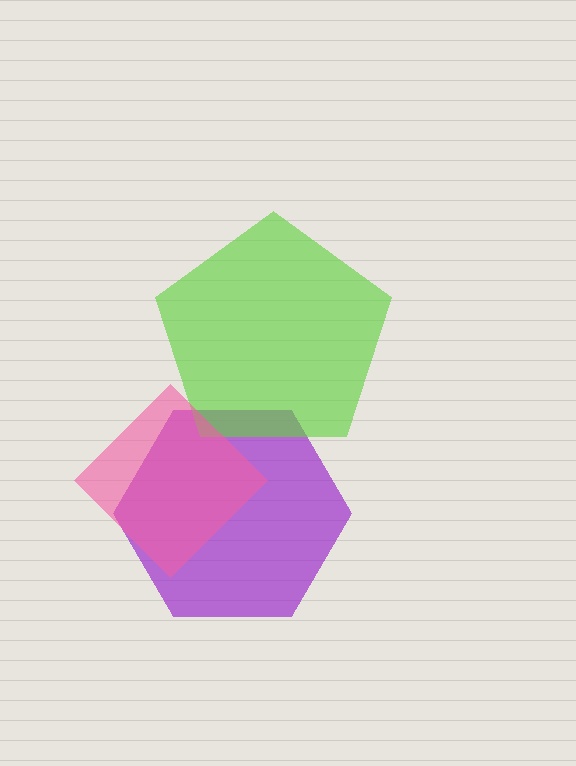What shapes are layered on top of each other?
The layered shapes are: a purple hexagon, a lime pentagon, a pink diamond.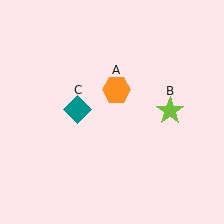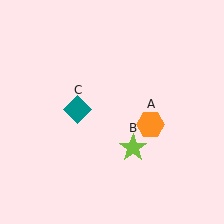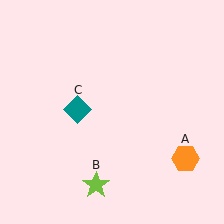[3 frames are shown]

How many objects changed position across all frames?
2 objects changed position: orange hexagon (object A), lime star (object B).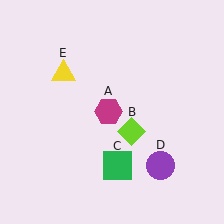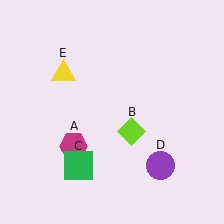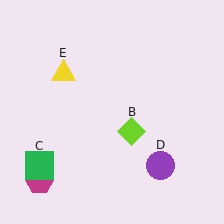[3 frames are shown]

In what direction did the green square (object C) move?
The green square (object C) moved left.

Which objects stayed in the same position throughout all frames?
Lime diamond (object B) and purple circle (object D) and yellow triangle (object E) remained stationary.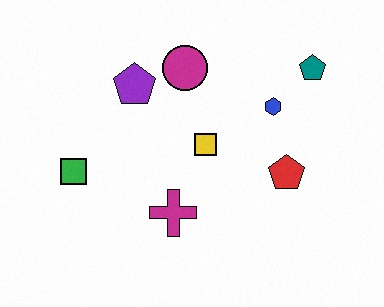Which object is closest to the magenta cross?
The yellow square is closest to the magenta cross.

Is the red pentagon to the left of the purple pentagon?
No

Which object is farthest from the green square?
The teal pentagon is farthest from the green square.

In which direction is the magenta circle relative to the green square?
The magenta circle is to the right of the green square.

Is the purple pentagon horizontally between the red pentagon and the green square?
Yes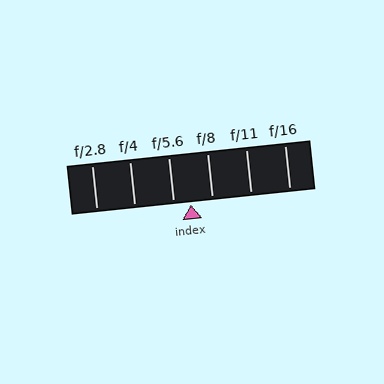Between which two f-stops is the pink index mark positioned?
The index mark is between f/5.6 and f/8.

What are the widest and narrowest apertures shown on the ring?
The widest aperture shown is f/2.8 and the narrowest is f/16.